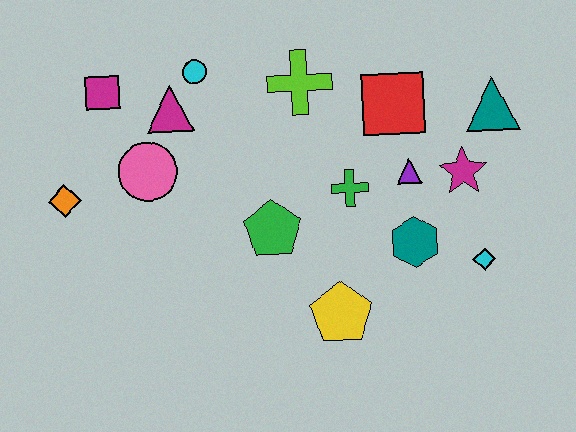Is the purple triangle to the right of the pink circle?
Yes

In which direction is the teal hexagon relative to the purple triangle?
The teal hexagon is below the purple triangle.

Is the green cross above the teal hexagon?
Yes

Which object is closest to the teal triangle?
The magenta star is closest to the teal triangle.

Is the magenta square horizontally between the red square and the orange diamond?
Yes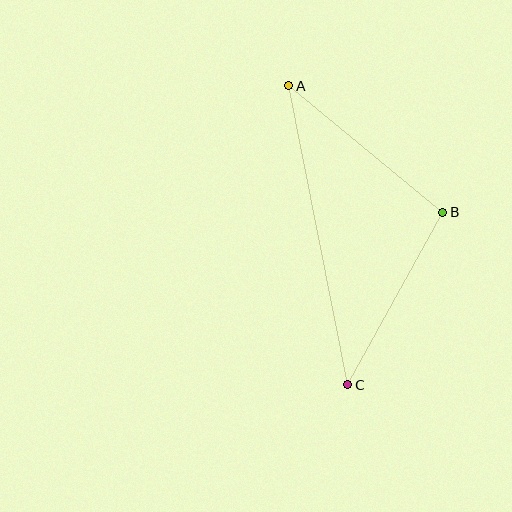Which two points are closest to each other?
Points B and C are closest to each other.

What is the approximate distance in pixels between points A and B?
The distance between A and B is approximately 200 pixels.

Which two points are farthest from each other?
Points A and C are farthest from each other.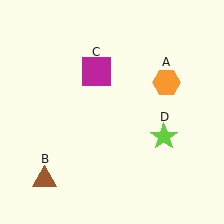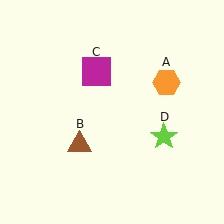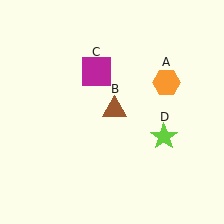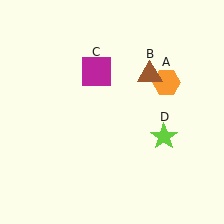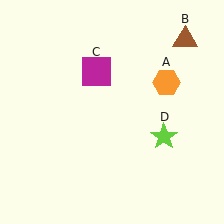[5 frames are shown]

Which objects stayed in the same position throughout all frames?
Orange hexagon (object A) and magenta square (object C) and lime star (object D) remained stationary.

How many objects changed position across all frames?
1 object changed position: brown triangle (object B).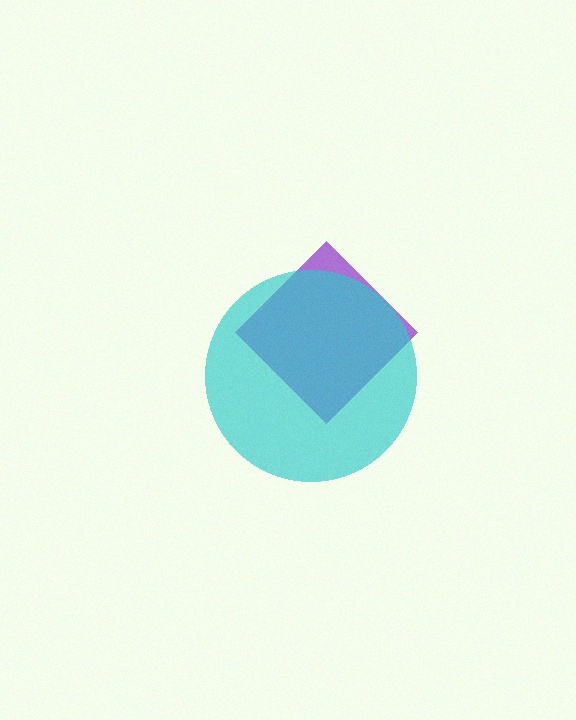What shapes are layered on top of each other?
The layered shapes are: a purple diamond, a cyan circle.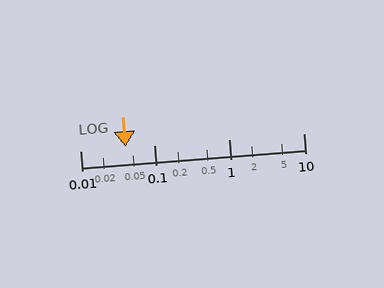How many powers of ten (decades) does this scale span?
The scale spans 3 decades, from 0.01 to 10.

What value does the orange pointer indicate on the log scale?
The pointer indicates approximately 0.041.